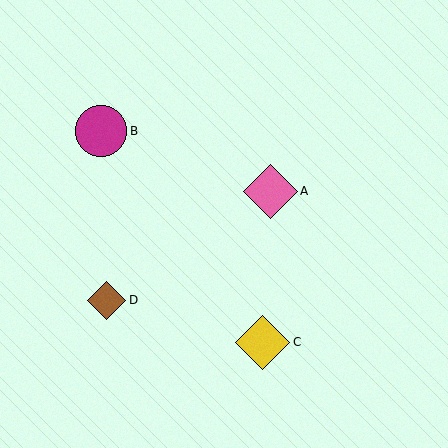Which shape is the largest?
The yellow diamond (labeled C) is the largest.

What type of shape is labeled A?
Shape A is a pink diamond.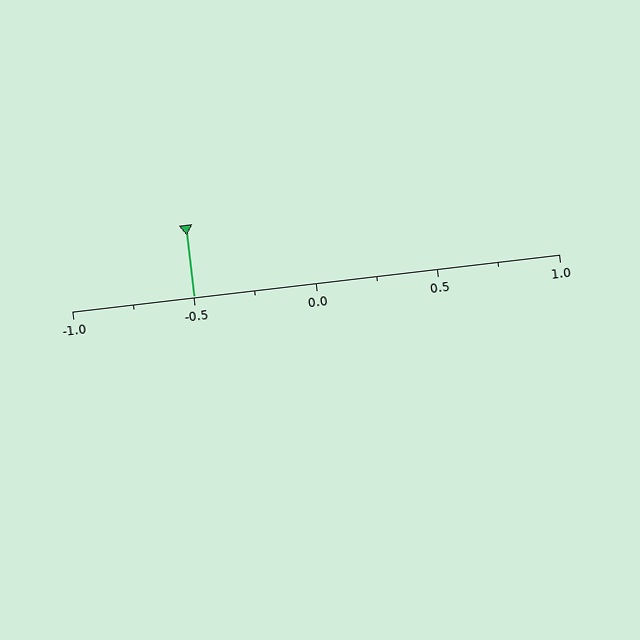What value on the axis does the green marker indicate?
The marker indicates approximately -0.5.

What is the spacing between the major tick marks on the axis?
The major ticks are spaced 0.5 apart.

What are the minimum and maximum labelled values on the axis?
The axis runs from -1.0 to 1.0.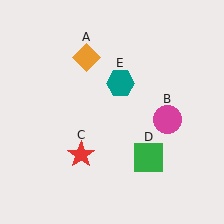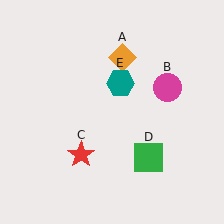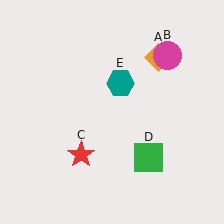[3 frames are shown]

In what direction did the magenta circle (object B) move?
The magenta circle (object B) moved up.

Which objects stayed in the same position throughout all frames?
Red star (object C) and green square (object D) and teal hexagon (object E) remained stationary.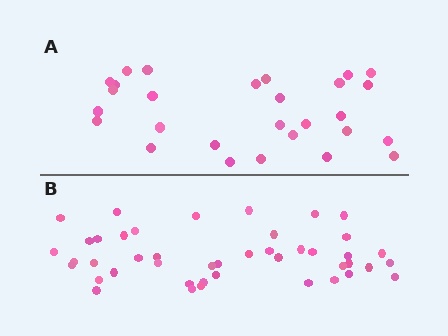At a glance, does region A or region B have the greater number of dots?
Region B (the bottom region) has more dots.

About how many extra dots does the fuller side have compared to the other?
Region B has approximately 15 more dots than region A.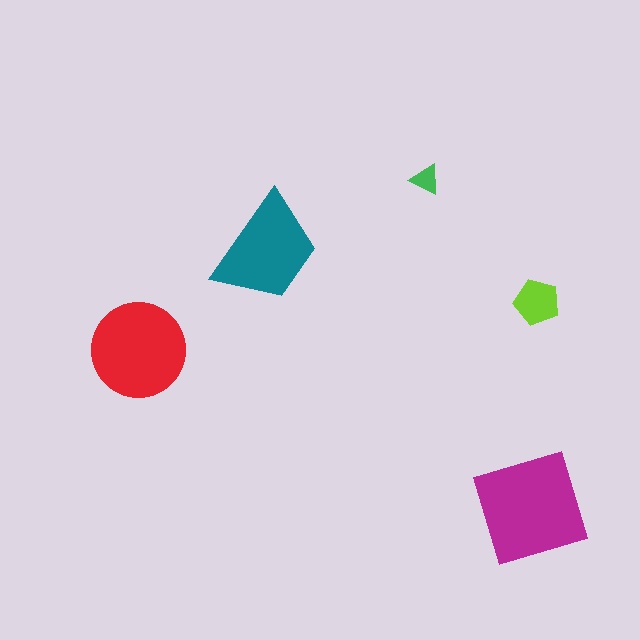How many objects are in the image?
There are 5 objects in the image.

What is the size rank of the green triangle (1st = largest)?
5th.